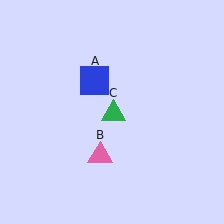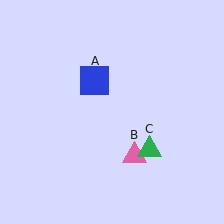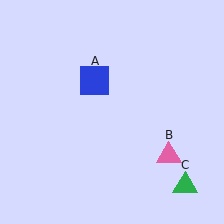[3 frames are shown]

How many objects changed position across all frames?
2 objects changed position: pink triangle (object B), green triangle (object C).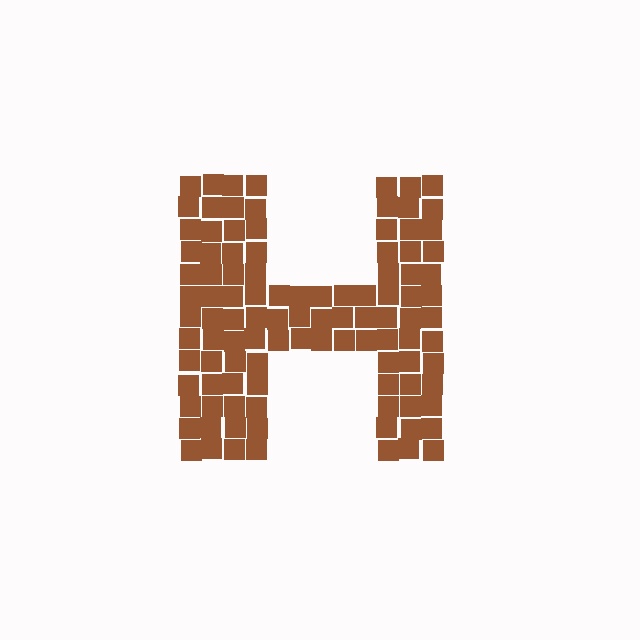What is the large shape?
The large shape is the letter H.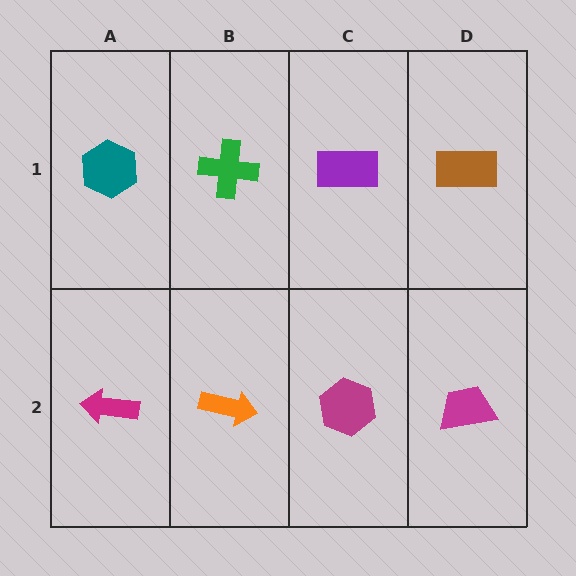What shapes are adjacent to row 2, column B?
A green cross (row 1, column B), a magenta arrow (row 2, column A), a magenta hexagon (row 2, column C).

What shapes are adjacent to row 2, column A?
A teal hexagon (row 1, column A), an orange arrow (row 2, column B).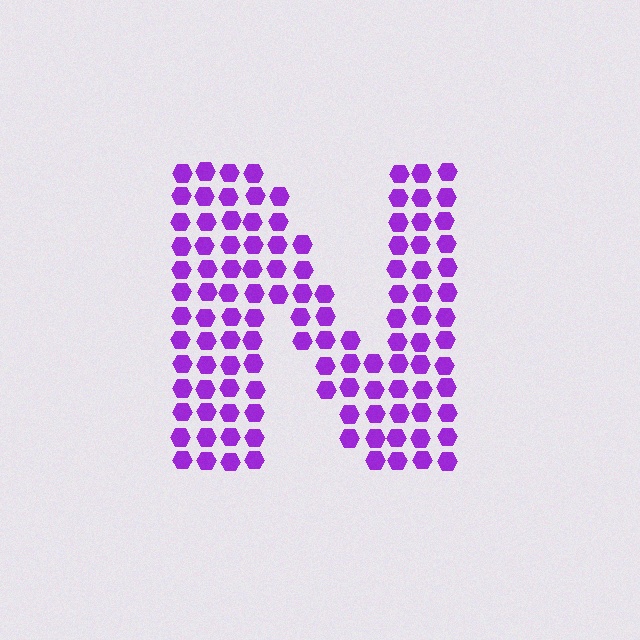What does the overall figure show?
The overall figure shows the letter N.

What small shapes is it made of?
It is made of small hexagons.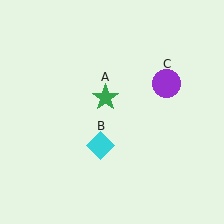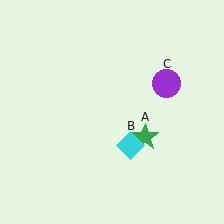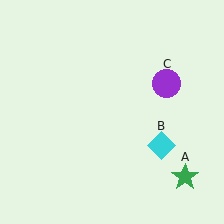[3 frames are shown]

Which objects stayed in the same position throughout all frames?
Purple circle (object C) remained stationary.